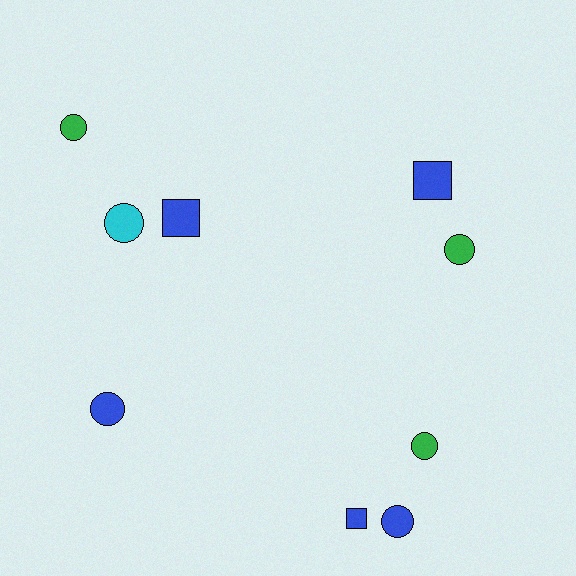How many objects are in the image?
There are 9 objects.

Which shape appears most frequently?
Circle, with 6 objects.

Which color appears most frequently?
Blue, with 5 objects.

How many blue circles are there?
There are 2 blue circles.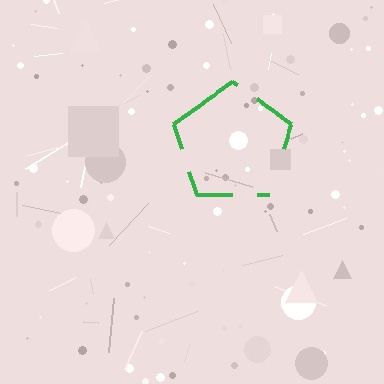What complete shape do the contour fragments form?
The contour fragments form a pentagon.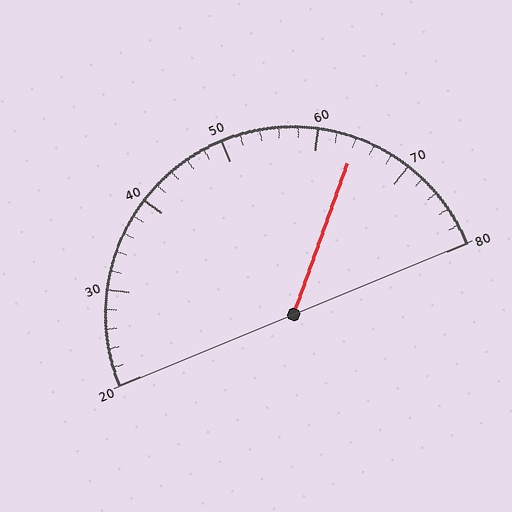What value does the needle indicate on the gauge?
The needle indicates approximately 64.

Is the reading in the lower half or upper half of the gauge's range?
The reading is in the upper half of the range (20 to 80).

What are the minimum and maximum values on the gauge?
The gauge ranges from 20 to 80.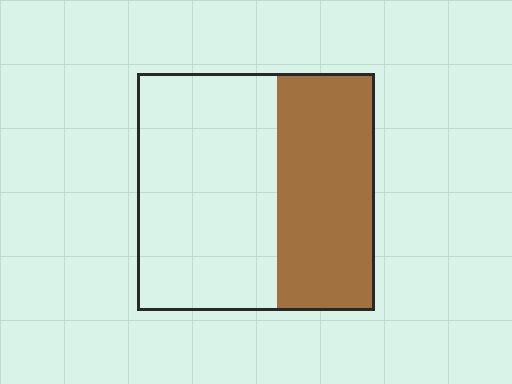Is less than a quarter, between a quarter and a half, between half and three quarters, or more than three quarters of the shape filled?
Between a quarter and a half.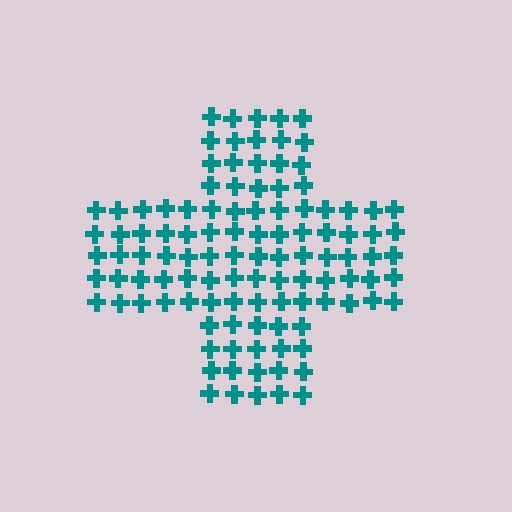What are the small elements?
The small elements are crosses.